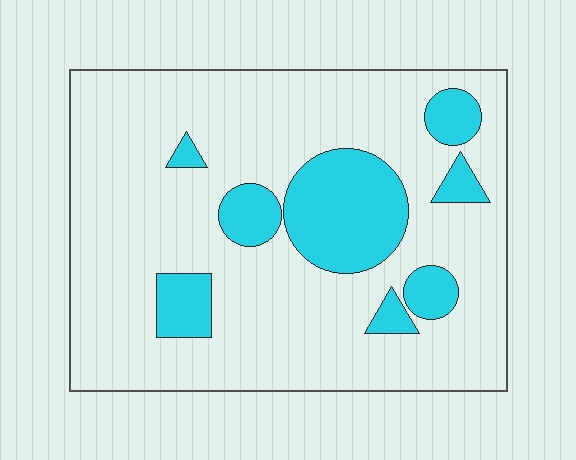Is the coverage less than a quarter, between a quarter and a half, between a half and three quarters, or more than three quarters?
Less than a quarter.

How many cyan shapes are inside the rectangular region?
8.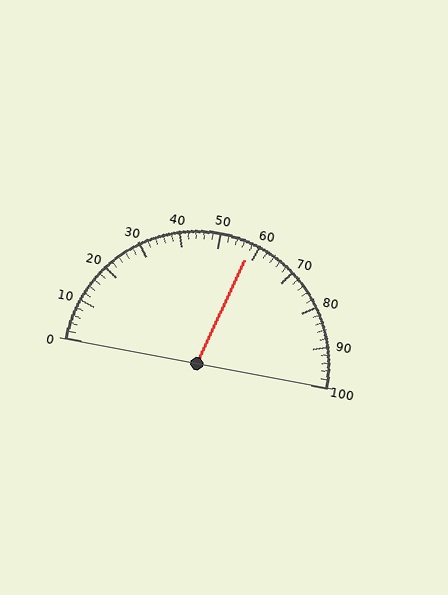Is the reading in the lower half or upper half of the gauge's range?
The reading is in the upper half of the range (0 to 100).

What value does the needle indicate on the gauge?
The needle indicates approximately 58.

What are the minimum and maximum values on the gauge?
The gauge ranges from 0 to 100.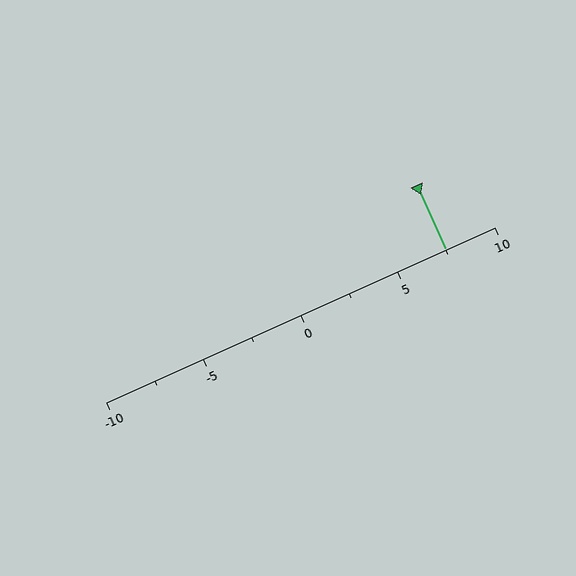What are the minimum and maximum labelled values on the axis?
The axis runs from -10 to 10.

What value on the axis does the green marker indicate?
The marker indicates approximately 7.5.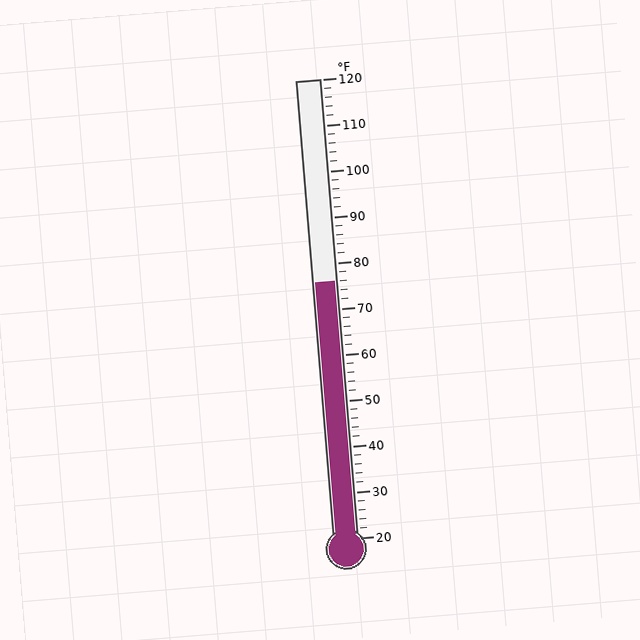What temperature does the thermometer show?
The thermometer shows approximately 76°F.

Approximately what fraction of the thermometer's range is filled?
The thermometer is filled to approximately 55% of its range.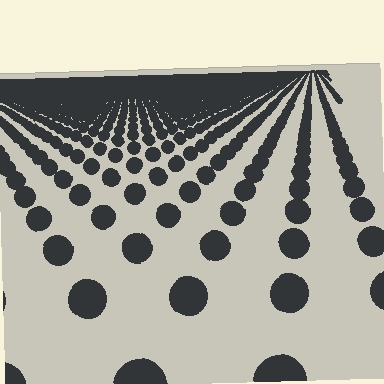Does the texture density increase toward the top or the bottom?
Density increases toward the top.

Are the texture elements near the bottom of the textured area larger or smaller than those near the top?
Larger. Near the bottom, elements are closer to the viewer and appear at a bigger on-screen size.